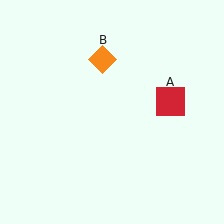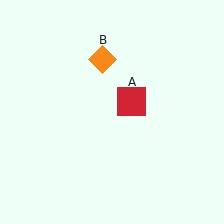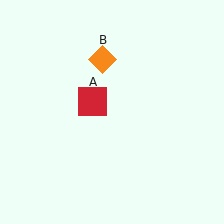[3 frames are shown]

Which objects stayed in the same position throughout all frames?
Orange diamond (object B) remained stationary.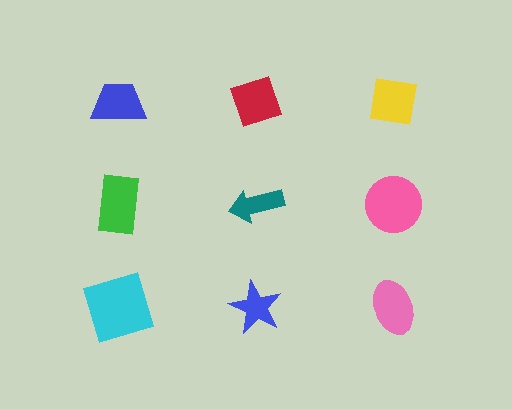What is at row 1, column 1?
A blue trapezoid.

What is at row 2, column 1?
A green rectangle.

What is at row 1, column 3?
A yellow square.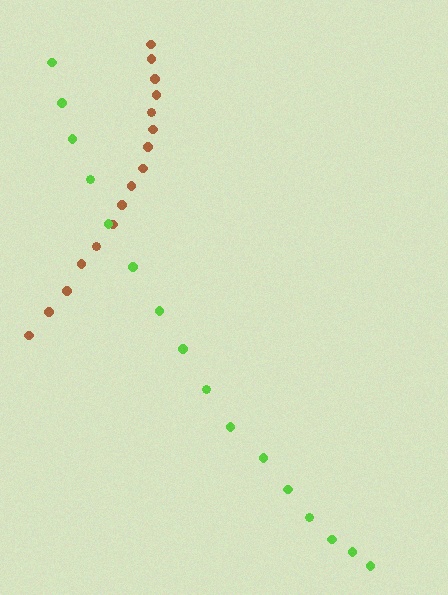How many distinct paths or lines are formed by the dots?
There are 2 distinct paths.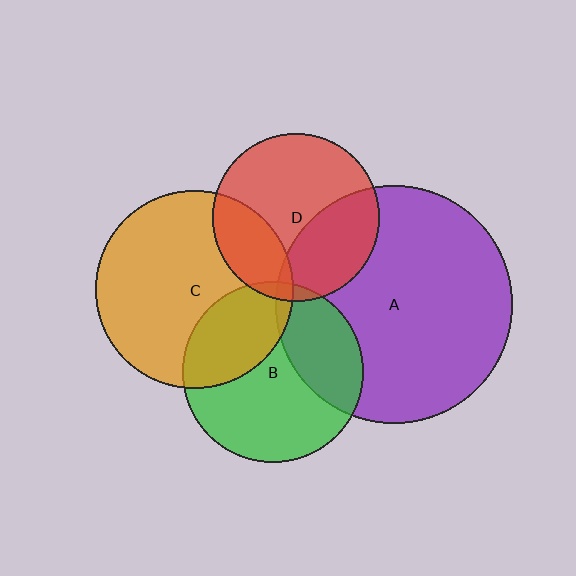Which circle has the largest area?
Circle A (purple).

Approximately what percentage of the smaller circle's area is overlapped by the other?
Approximately 35%.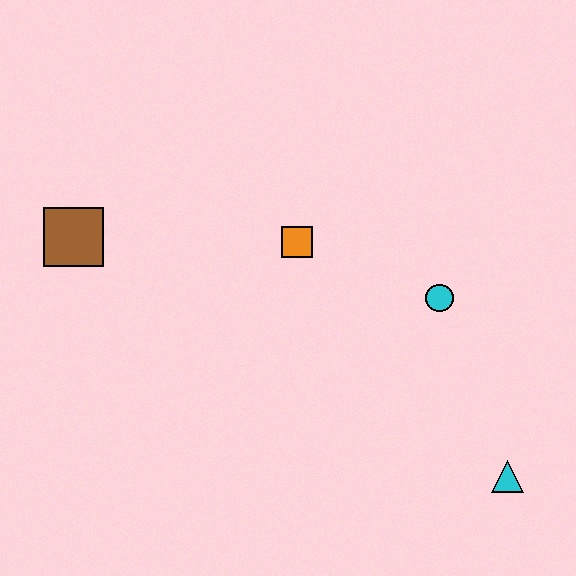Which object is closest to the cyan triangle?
The cyan circle is closest to the cyan triangle.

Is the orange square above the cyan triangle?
Yes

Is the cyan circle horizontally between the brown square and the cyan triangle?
Yes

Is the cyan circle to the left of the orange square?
No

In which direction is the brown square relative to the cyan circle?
The brown square is to the left of the cyan circle.